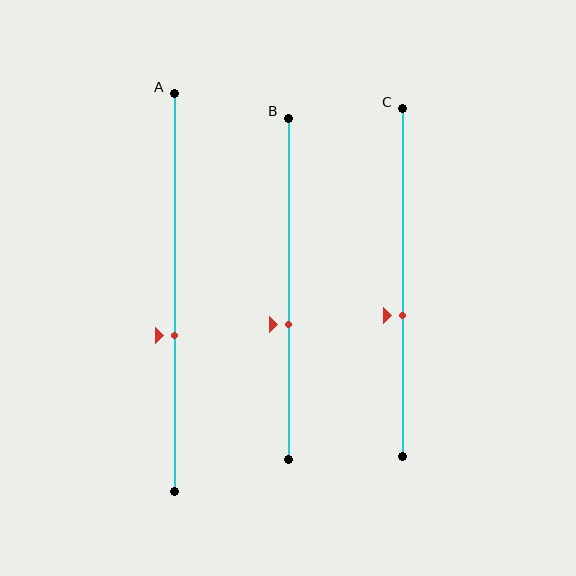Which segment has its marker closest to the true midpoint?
Segment C has its marker closest to the true midpoint.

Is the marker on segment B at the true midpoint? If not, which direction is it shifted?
No, the marker on segment B is shifted downward by about 10% of the segment length.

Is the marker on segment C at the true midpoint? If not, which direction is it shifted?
No, the marker on segment C is shifted downward by about 10% of the segment length.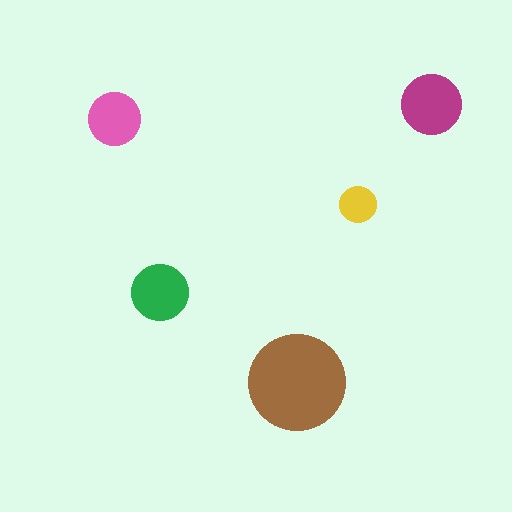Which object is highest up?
The magenta circle is topmost.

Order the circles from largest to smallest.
the brown one, the magenta one, the green one, the pink one, the yellow one.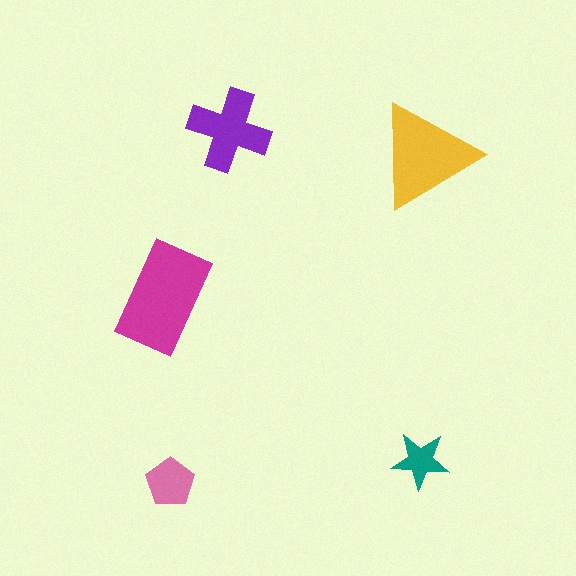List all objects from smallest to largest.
The teal star, the pink pentagon, the purple cross, the yellow triangle, the magenta rectangle.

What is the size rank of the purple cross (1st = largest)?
3rd.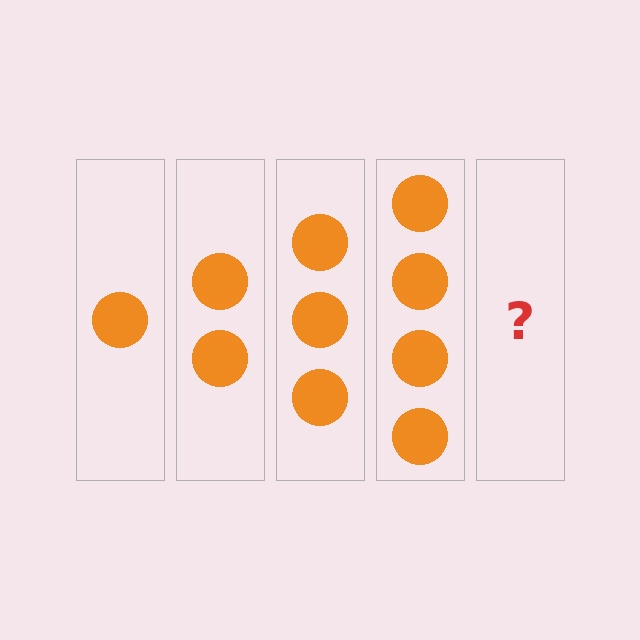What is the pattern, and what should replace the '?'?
The pattern is that each step adds one more circle. The '?' should be 5 circles.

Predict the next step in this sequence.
The next step is 5 circles.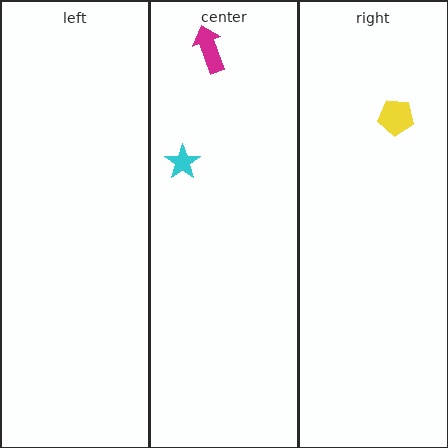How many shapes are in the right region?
1.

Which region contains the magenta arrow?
The center region.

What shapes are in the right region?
The yellow pentagon.